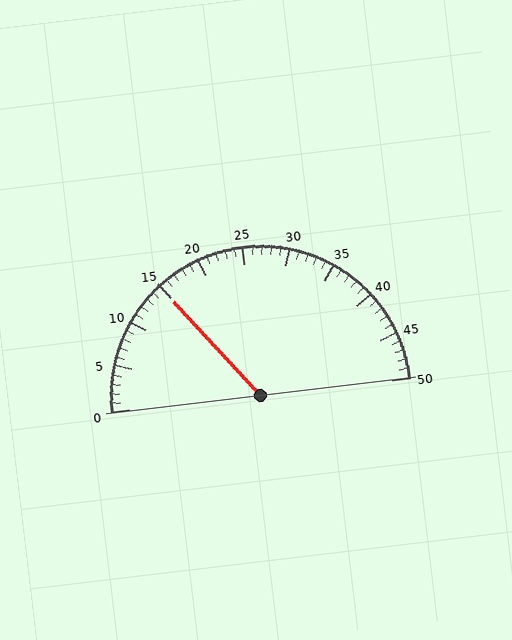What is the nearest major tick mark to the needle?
The nearest major tick mark is 15.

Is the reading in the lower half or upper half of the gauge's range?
The reading is in the lower half of the range (0 to 50).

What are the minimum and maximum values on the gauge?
The gauge ranges from 0 to 50.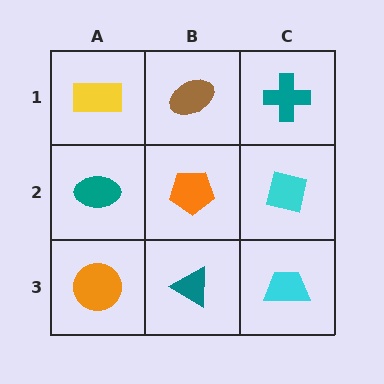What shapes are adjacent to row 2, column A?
A yellow rectangle (row 1, column A), an orange circle (row 3, column A), an orange pentagon (row 2, column B).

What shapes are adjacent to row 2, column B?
A brown ellipse (row 1, column B), a teal triangle (row 3, column B), a teal ellipse (row 2, column A), a cyan square (row 2, column C).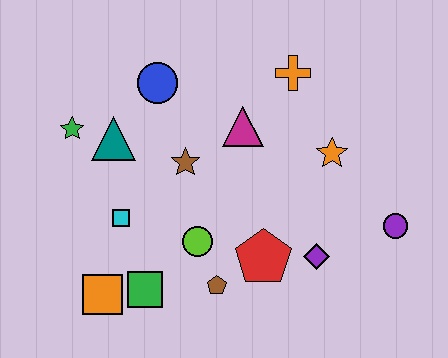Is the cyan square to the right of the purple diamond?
No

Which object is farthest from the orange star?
The orange square is farthest from the orange star.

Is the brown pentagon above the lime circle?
No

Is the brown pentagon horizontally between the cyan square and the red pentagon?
Yes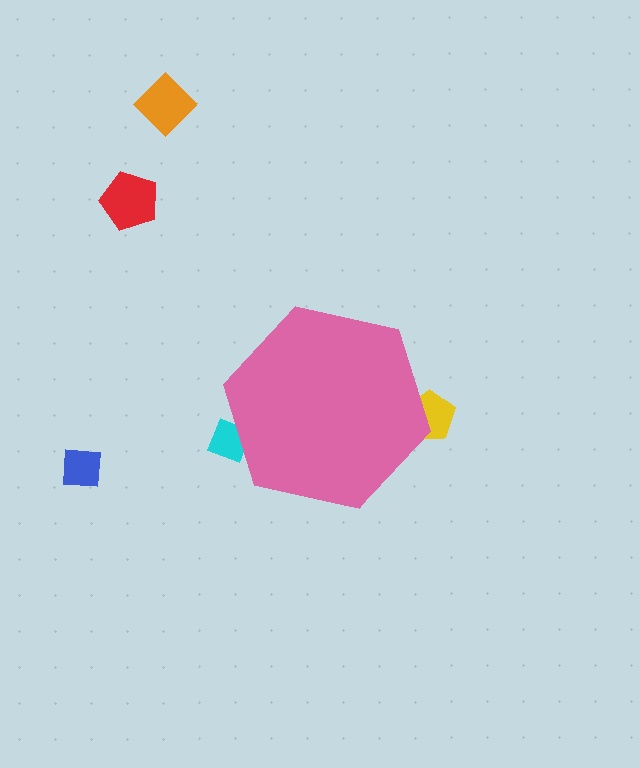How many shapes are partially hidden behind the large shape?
2 shapes are partially hidden.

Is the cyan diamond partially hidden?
Yes, the cyan diamond is partially hidden behind the pink hexagon.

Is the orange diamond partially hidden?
No, the orange diamond is fully visible.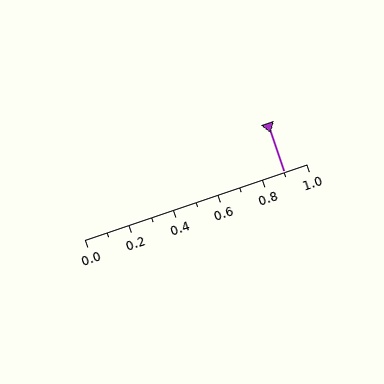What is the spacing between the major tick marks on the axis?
The major ticks are spaced 0.2 apart.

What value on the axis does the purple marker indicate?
The marker indicates approximately 0.9.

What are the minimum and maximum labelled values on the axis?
The axis runs from 0.0 to 1.0.